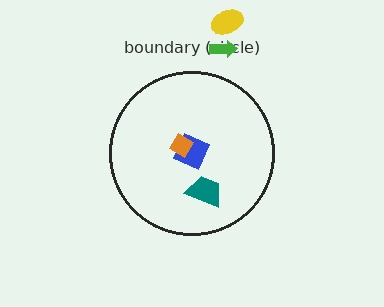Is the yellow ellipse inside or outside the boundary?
Outside.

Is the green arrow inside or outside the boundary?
Outside.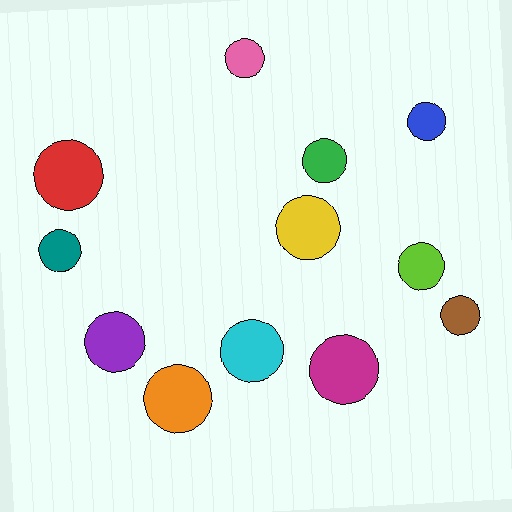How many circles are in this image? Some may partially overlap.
There are 12 circles.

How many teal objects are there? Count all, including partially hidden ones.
There is 1 teal object.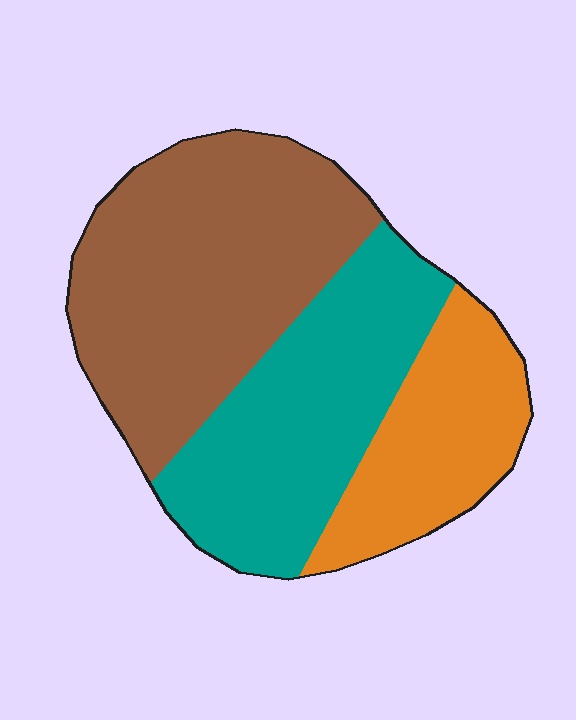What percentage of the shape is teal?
Teal takes up about one third (1/3) of the shape.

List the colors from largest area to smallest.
From largest to smallest: brown, teal, orange.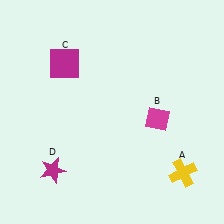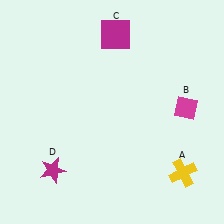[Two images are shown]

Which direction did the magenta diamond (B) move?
The magenta diamond (B) moved right.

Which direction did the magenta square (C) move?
The magenta square (C) moved right.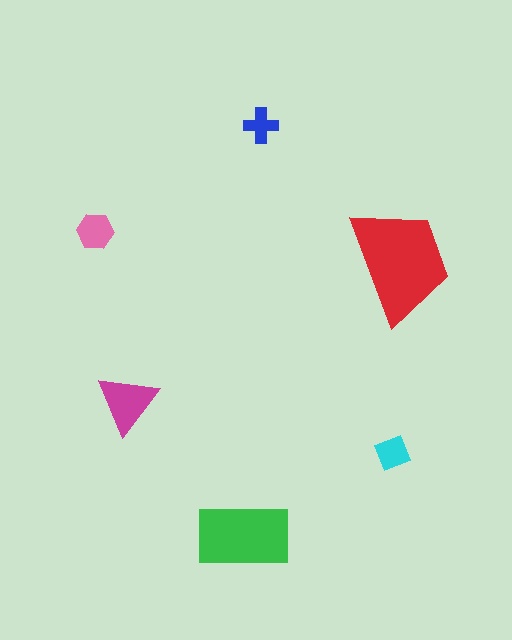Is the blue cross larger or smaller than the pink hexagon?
Smaller.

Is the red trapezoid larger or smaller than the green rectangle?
Larger.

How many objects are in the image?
There are 6 objects in the image.